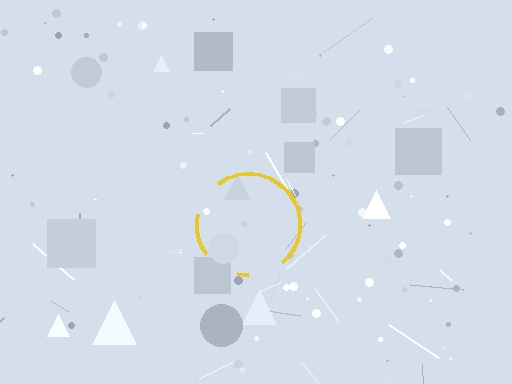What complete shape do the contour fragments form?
The contour fragments form a circle.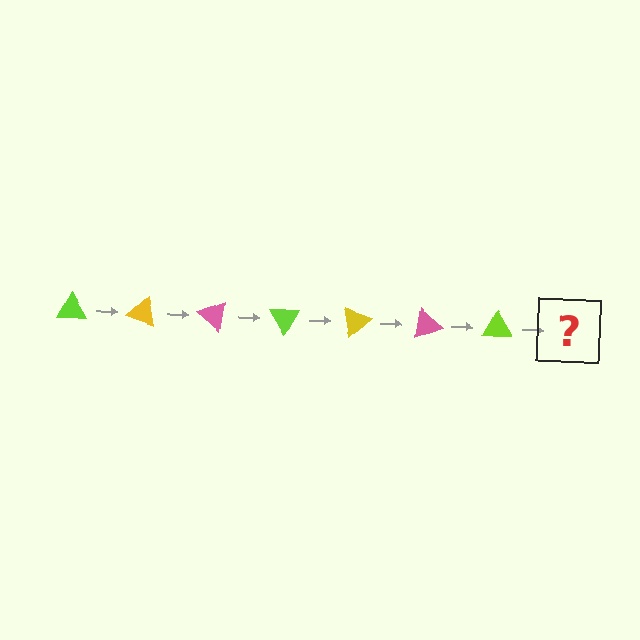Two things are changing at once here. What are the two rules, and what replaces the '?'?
The two rules are that it rotates 20 degrees each step and the color cycles through lime, yellow, and pink. The '?' should be a yellow triangle, rotated 140 degrees from the start.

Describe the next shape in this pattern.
It should be a yellow triangle, rotated 140 degrees from the start.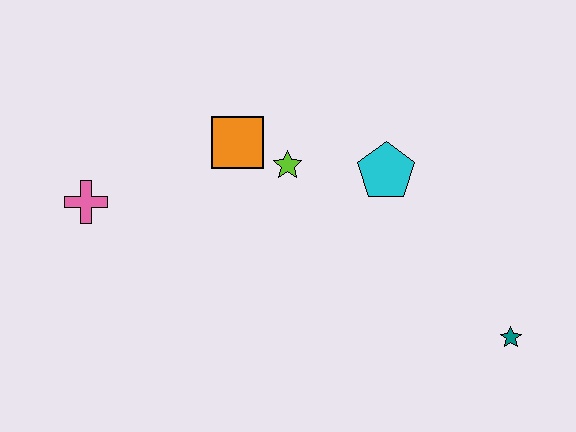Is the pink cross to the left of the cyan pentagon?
Yes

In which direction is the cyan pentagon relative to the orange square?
The cyan pentagon is to the right of the orange square.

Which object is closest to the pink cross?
The orange square is closest to the pink cross.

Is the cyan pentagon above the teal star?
Yes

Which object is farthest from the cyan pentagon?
The pink cross is farthest from the cyan pentagon.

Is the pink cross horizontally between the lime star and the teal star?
No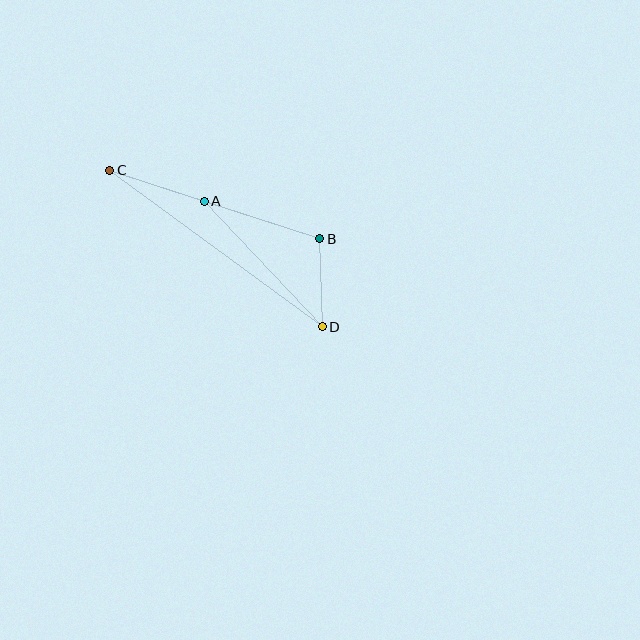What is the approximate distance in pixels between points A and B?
The distance between A and B is approximately 122 pixels.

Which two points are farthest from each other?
Points C and D are farthest from each other.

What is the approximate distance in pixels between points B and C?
The distance between B and C is approximately 221 pixels.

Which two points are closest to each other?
Points B and D are closest to each other.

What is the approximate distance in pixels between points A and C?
The distance between A and C is approximately 99 pixels.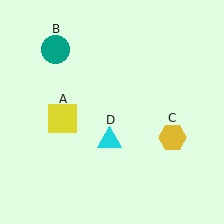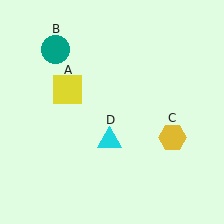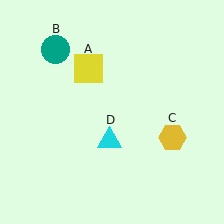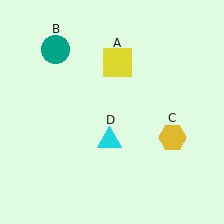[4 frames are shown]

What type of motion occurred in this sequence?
The yellow square (object A) rotated clockwise around the center of the scene.